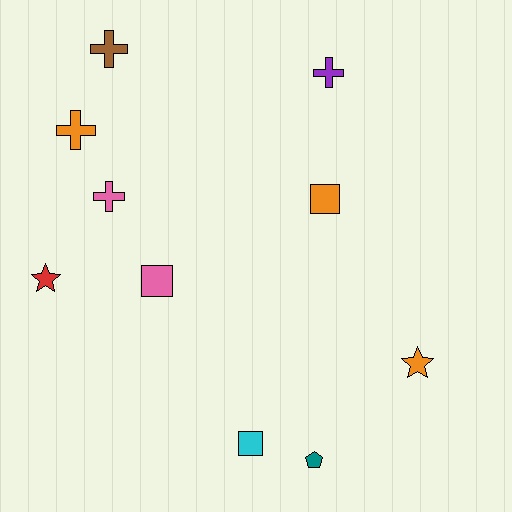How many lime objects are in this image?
There are no lime objects.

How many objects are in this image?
There are 10 objects.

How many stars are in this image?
There are 2 stars.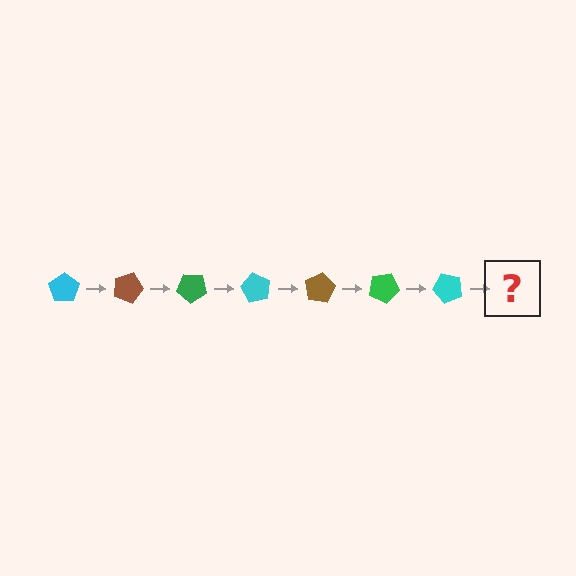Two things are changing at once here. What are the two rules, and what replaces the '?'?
The two rules are that it rotates 20 degrees each step and the color cycles through cyan, brown, and green. The '?' should be a brown pentagon, rotated 140 degrees from the start.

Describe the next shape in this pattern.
It should be a brown pentagon, rotated 140 degrees from the start.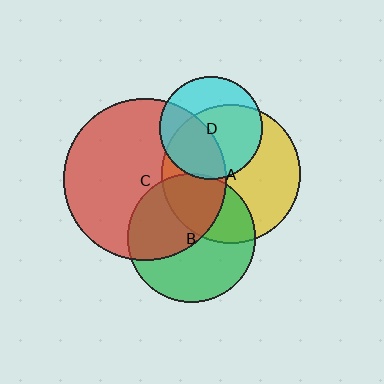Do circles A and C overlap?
Yes.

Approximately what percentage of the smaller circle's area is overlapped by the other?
Approximately 35%.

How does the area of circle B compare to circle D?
Approximately 1.5 times.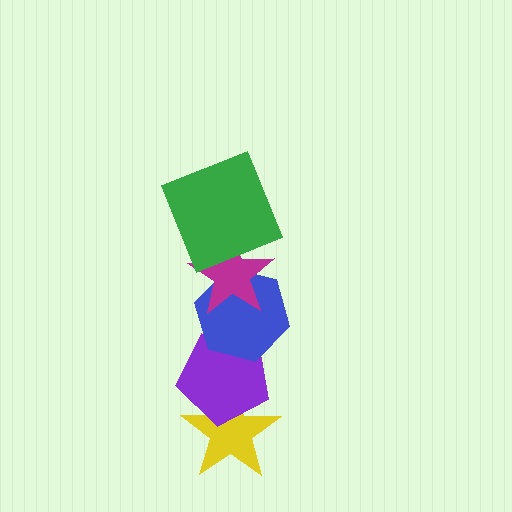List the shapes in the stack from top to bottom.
From top to bottom: the green square, the magenta star, the blue hexagon, the purple pentagon, the yellow star.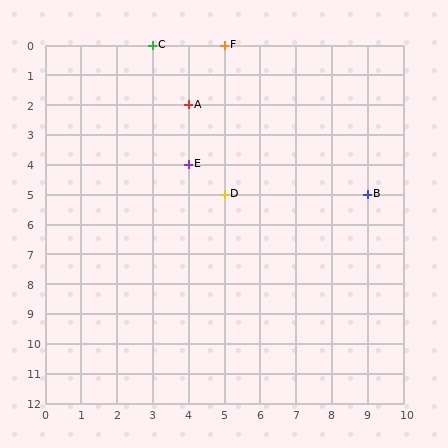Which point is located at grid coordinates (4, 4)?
Point E is at (4, 4).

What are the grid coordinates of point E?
Point E is at grid coordinates (4, 4).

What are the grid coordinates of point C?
Point C is at grid coordinates (3, 0).